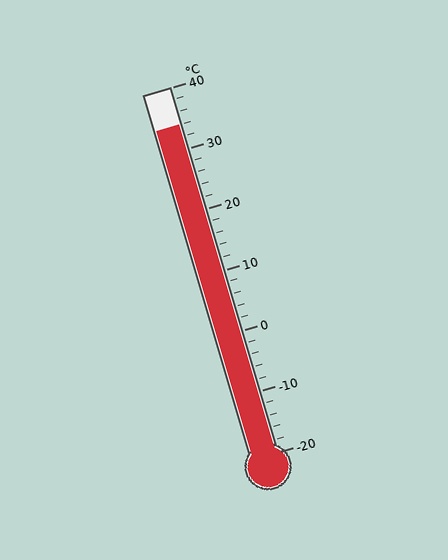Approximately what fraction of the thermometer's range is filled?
The thermometer is filled to approximately 90% of its range.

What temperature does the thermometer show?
The thermometer shows approximately 34°C.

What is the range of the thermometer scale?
The thermometer scale ranges from -20°C to 40°C.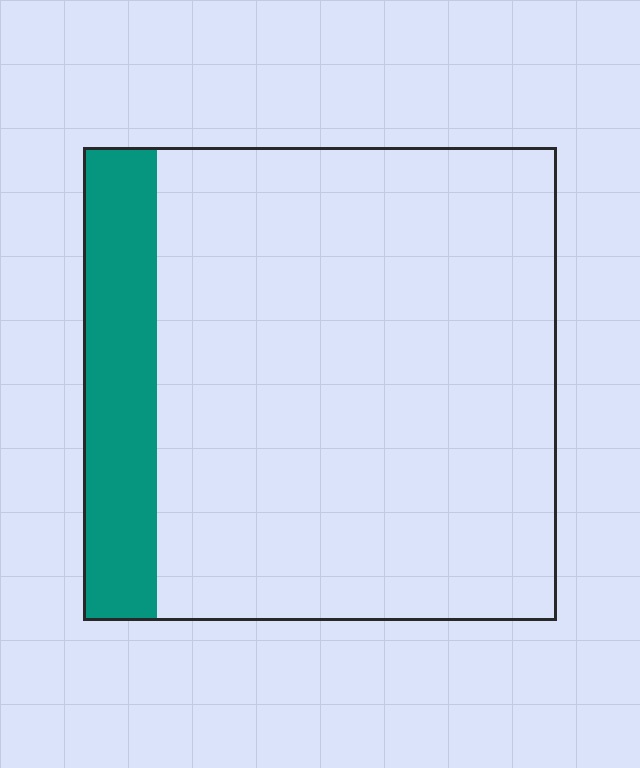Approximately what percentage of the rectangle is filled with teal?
Approximately 15%.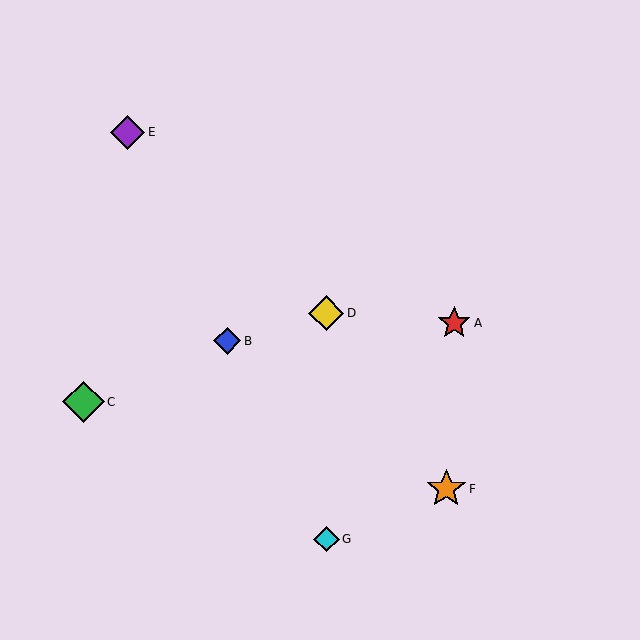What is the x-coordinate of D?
Object D is at x≈326.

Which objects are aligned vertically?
Objects D, G are aligned vertically.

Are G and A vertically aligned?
No, G is at x≈326 and A is at x≈454.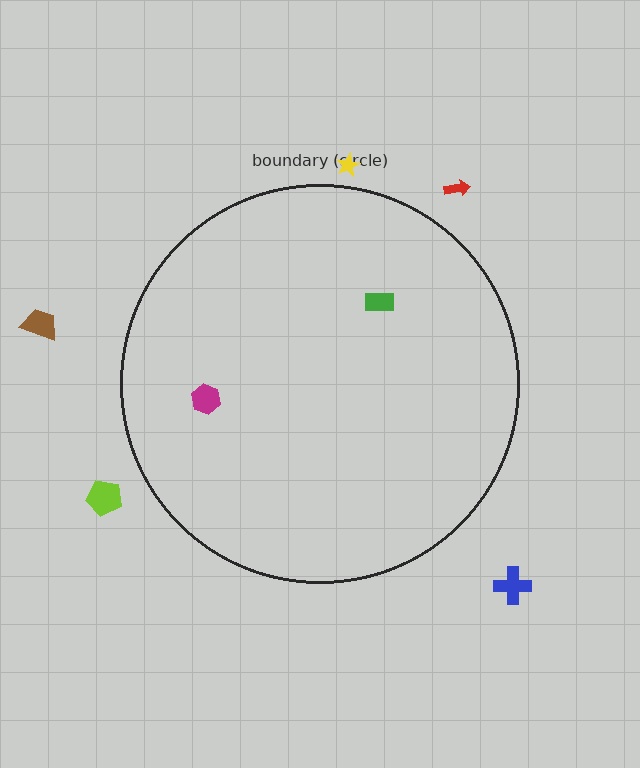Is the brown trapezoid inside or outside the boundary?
Outside.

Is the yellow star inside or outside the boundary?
Outside.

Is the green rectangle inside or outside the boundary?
Inside.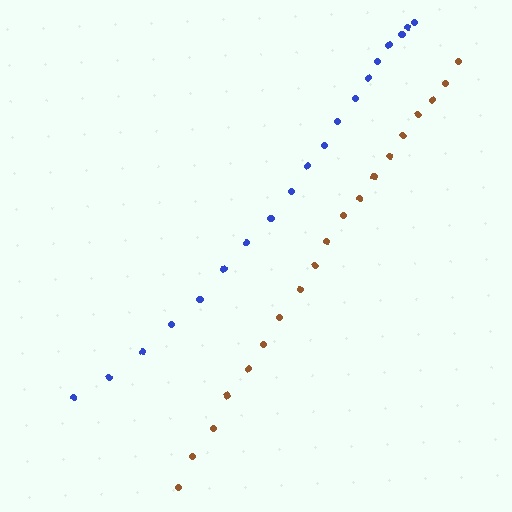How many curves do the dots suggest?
There are 2 distinct paths.